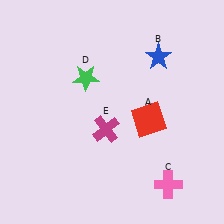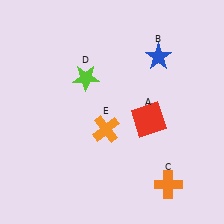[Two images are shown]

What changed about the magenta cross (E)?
In Image 1, E is magenta. In Image 2, it changed to orange.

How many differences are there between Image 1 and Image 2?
There are 3 differences between the two images.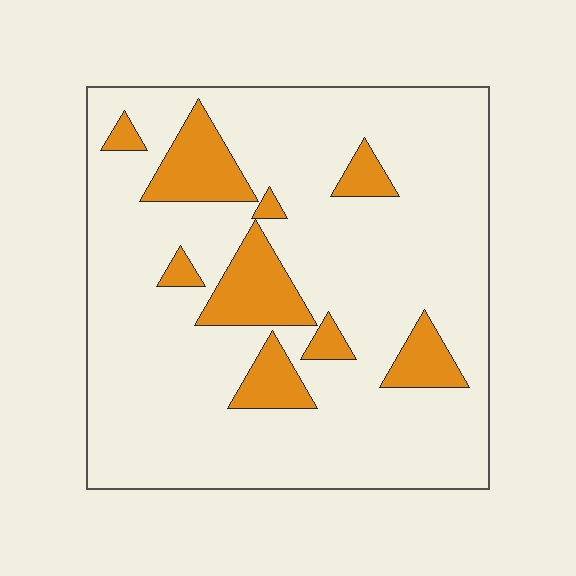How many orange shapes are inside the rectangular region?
9.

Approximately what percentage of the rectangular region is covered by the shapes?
Approximately 15%.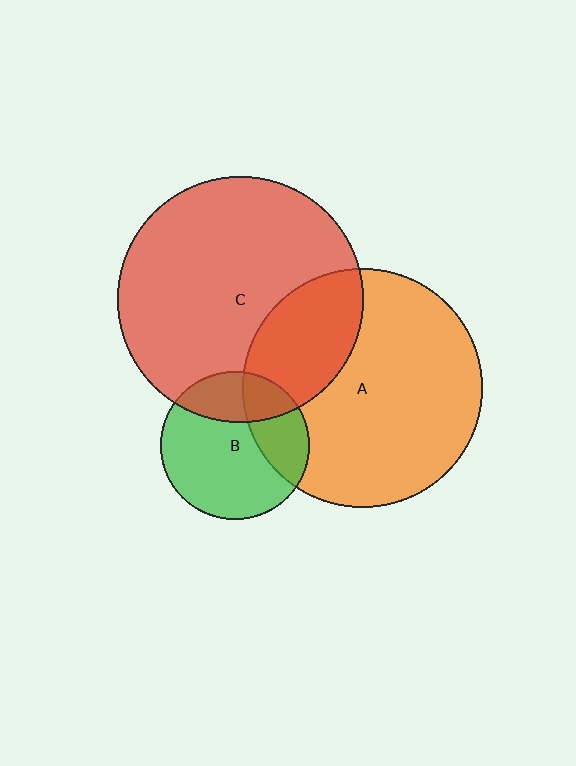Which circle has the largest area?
Circle C (red).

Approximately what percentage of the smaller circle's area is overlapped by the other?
Approximately 25%.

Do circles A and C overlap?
Yes.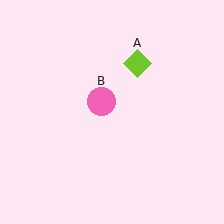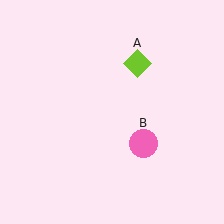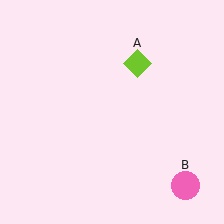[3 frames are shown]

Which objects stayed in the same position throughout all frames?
Lime diamond (object A) remained stationary.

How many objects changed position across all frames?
1 object changed position: pink circle (object B).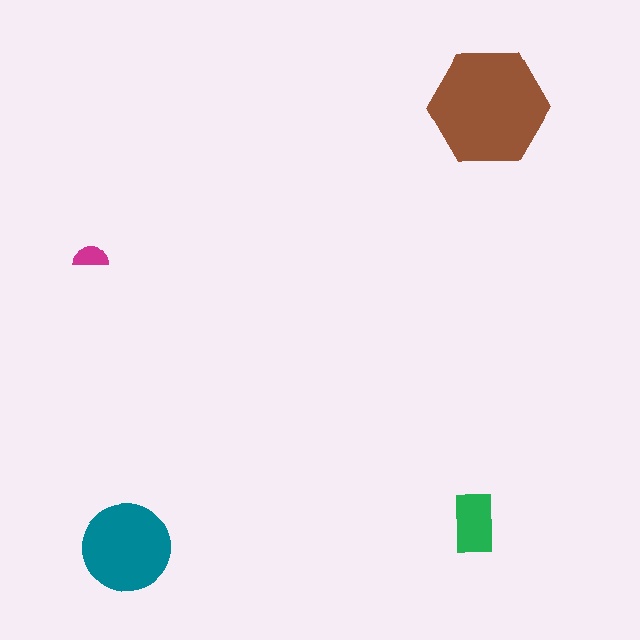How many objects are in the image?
There are 4 objects in the image.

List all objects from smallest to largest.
The magenta semicircle, the green rectangle, the teal circle, the brown hexagon.